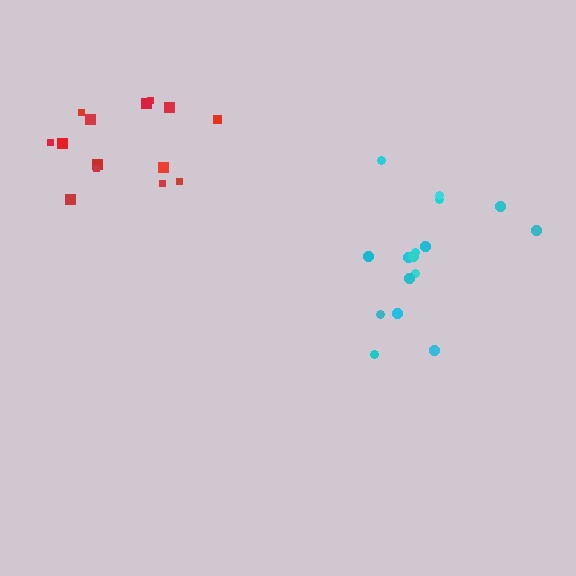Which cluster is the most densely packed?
Cyan.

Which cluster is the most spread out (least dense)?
Red.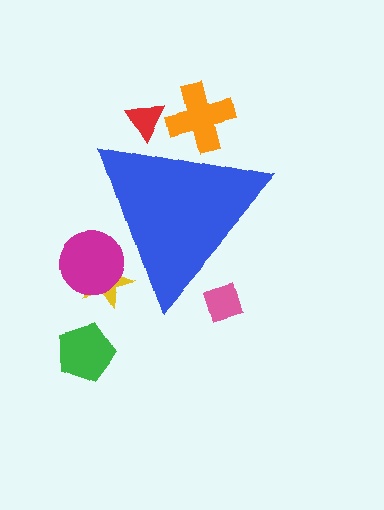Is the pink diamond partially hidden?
Yes, the pink diamond is partially hidden behind the blue triangle.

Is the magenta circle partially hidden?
Yes, the magenta circle is partially hidden behind the blue triangle.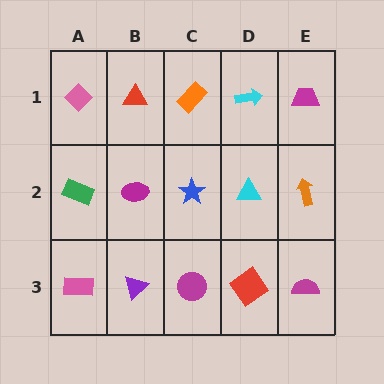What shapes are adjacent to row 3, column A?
A green rectangle (row 2, column A), a purple triangle (row 3, column B).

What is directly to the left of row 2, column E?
A cyan triangle.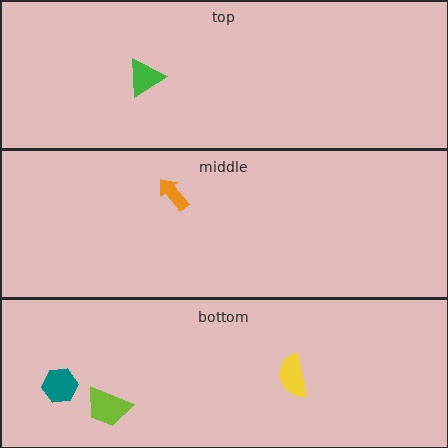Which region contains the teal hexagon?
The bottom region.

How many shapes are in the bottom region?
3.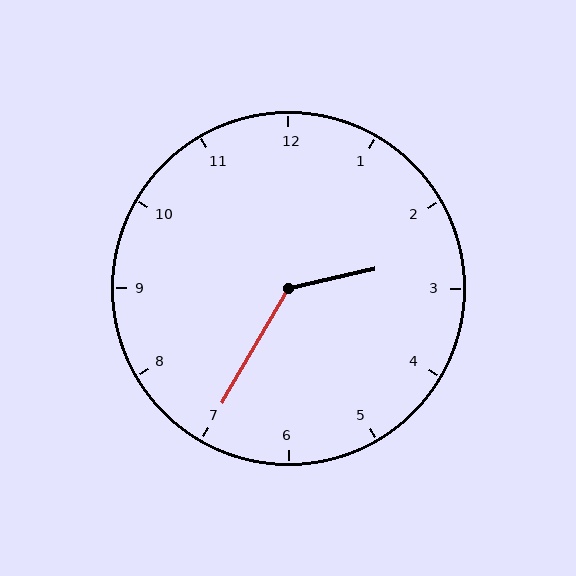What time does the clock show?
2:35.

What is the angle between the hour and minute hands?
Approximately 132 degrees.